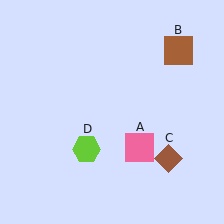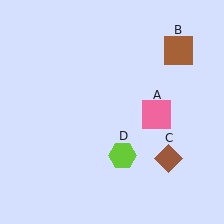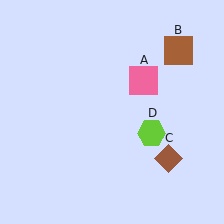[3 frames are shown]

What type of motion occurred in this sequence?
The pink square (object A), lime hexagon (object D) rotated counterclockwise around the center of the scene.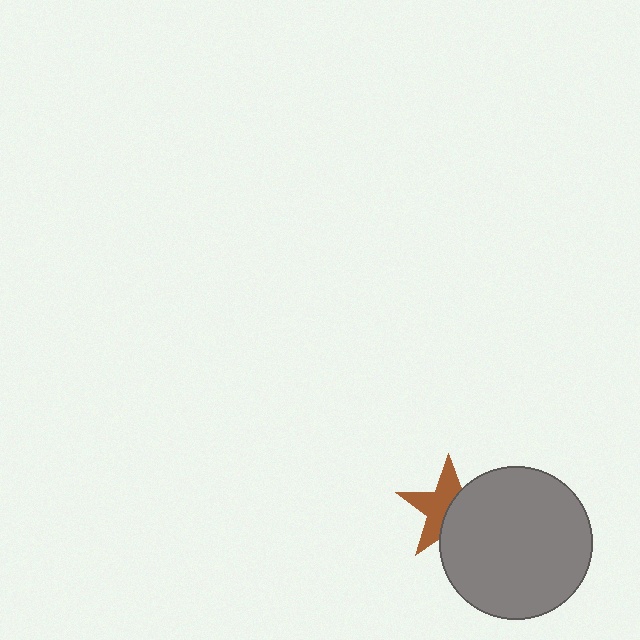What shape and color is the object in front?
The object in front is a gray circle.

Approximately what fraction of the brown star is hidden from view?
Roughly 46% of the brown star is hidden behind the gray circle.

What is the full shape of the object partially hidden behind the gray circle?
The partially hidden object is a brown star.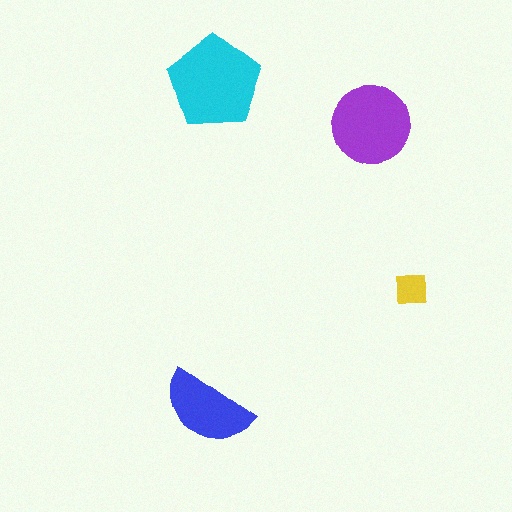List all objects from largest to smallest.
The cyan pentagon, the purple circle, the blue semicircle, the yellow square.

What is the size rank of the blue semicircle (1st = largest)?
3rd.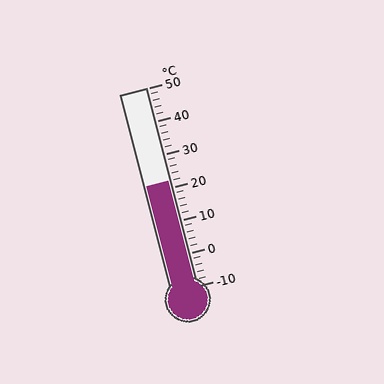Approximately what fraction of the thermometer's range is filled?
The thermometer is filled to approximately 55% of its range.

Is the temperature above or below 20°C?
The temperature is above 20°C.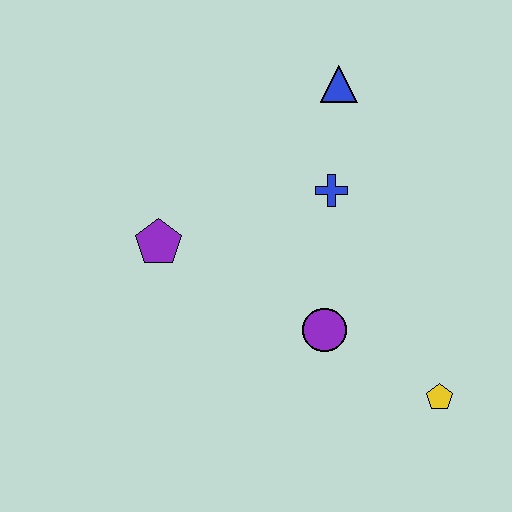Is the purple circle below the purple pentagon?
Yes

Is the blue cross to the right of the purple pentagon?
Yes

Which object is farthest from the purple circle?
The blue triangle is farthest from the purple circle.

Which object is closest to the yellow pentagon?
The purple circle is closest to the yellow pentagon.